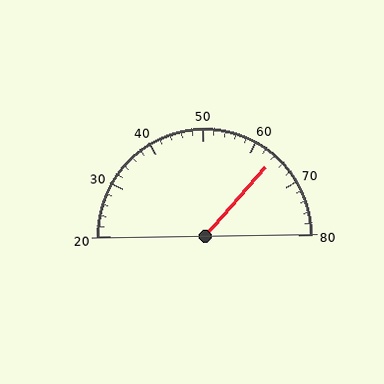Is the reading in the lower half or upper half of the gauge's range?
The reading is in the upper half of the range (20 to 80).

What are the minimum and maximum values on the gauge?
The gauge ranges from 20 to 80.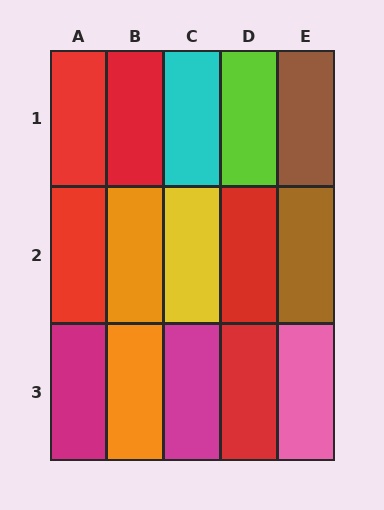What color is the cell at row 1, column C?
Cyan.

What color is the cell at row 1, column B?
Red.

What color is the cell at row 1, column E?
Brown.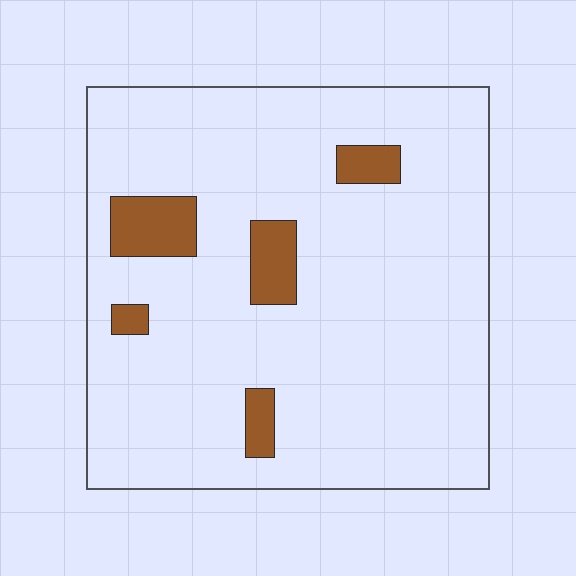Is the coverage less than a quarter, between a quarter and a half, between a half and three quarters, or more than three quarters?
Less than a quarter.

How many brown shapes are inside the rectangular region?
5.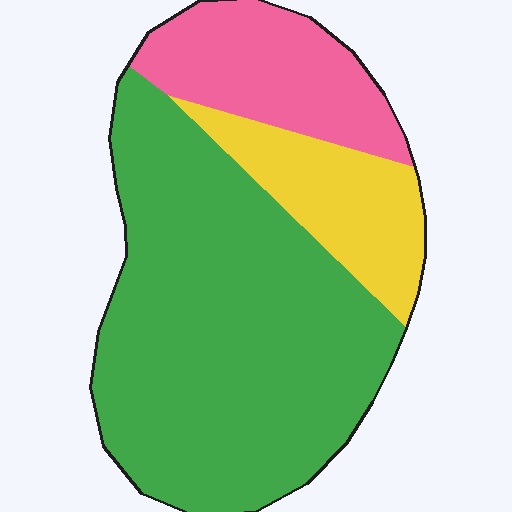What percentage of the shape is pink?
Pink covers roughly 20% of the shape.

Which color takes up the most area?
Green, at roughly 65%.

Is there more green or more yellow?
Green.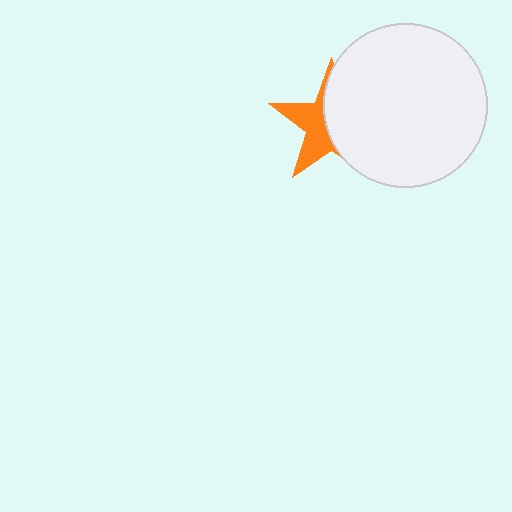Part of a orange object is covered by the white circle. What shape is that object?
It is a star.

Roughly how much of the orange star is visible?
A small part of it is visible (roughly 43%).